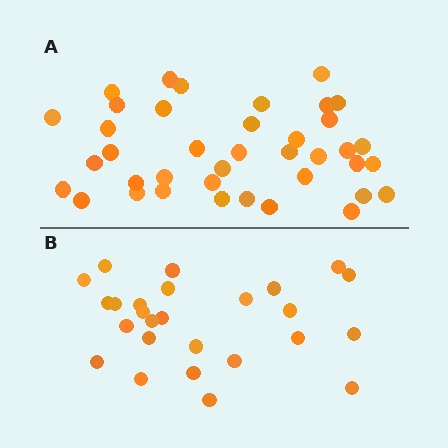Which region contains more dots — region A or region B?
Region A (the top region) has more dots.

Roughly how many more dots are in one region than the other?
Region A has approximately 15 more dots than region B.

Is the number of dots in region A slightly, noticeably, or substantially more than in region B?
Region A has substantially more. The ratio is roughly 1.5 to 1.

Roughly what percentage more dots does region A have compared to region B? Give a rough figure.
About 50% more.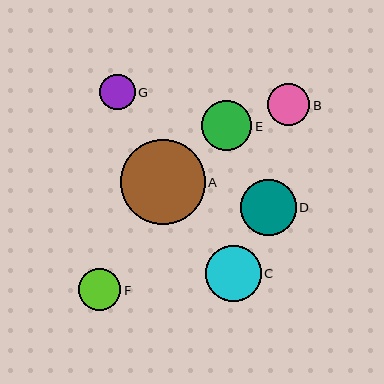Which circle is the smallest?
Circle G is the smallest with a size of approximately 36 pixels.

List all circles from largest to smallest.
From largest to smallest: A, C, D, E, F, B, G.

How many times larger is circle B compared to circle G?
Circle B is approximately 1.2 times the size of circle G.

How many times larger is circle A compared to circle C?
Circle A is approximately 1.5 times the size of circle C.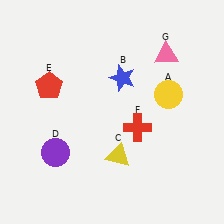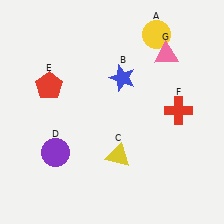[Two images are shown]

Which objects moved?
The objects that moved are: the yellow circle (A), the red cross (F).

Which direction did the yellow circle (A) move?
The yellow circle (A) moved up.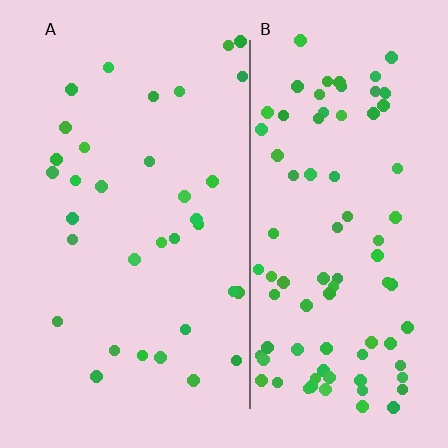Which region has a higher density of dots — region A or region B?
B (the right).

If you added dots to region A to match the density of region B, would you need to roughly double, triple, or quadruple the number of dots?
Approximately triple.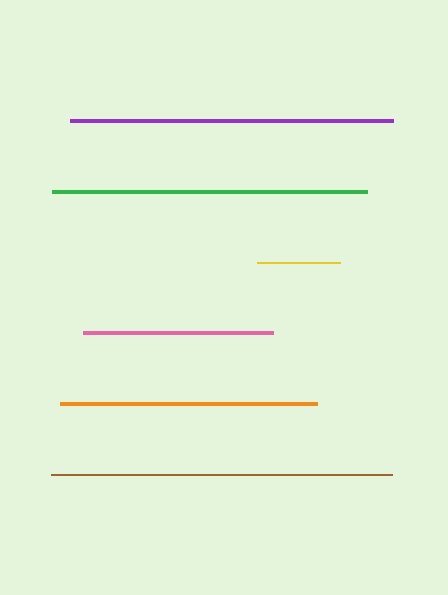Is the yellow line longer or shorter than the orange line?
The orange line is longer than the yellow line.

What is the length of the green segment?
The green segment is approximately 315 pixels long.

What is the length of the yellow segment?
The yellow segment is approximately 83 pixels long.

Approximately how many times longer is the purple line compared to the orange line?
The purple line is approximately 1.3 times the length of the orange line.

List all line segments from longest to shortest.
From longest to shortest: brown, purple, green, orange, pink, yellow.